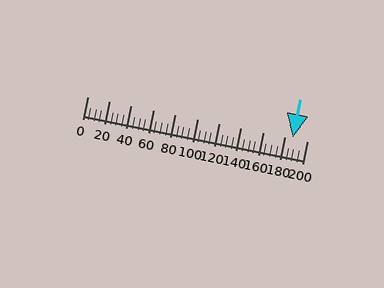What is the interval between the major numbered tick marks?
The major tick marks are spaced 20 units apart.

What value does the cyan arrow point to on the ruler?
The cyan arrow points to approximately 187.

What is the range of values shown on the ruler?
The ruler shows values from 0 to 200.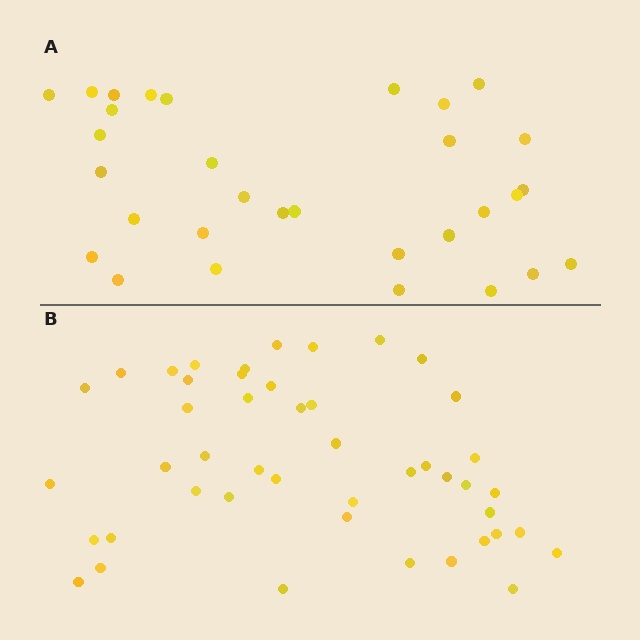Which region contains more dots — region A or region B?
Region B (the bottom region) has more dots.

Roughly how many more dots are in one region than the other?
Region B has approximately 15 more dots than region A.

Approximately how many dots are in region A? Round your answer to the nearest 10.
About 30 dots. (The exact count is 31, which rounds to 30.)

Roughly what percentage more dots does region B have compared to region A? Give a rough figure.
About 50% more.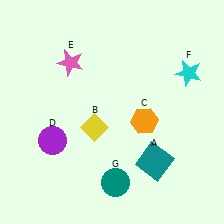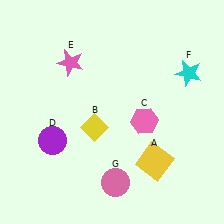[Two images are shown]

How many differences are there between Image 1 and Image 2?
There are 3 differences between the two images.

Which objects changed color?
A changed from teal to yellow. C changed from orange to pink. G changed from teal to pink.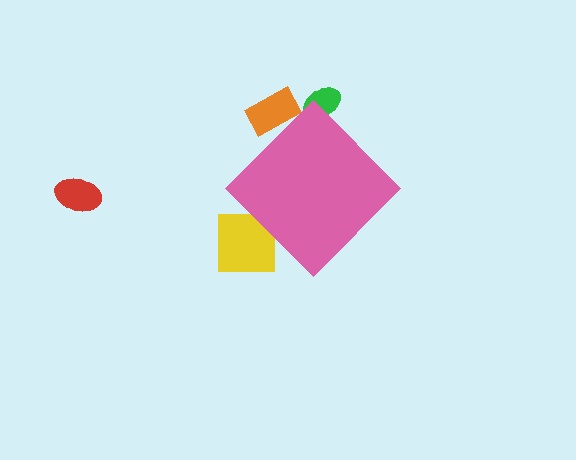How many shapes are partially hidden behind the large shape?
3 shapes are partially hidden.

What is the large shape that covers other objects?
A pink diamond.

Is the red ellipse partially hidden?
No, the red ellipse is fully visible.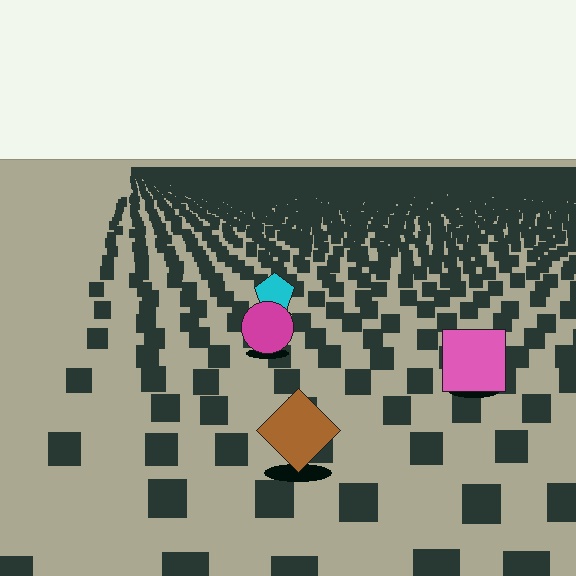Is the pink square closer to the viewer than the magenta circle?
Yes. The pink square is closer — you can tell from the texture gradient: the ground texture is coarser near it.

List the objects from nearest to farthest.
From nearest to farthest: the brown diamond, the pink square, the magenta circle, the cyan pentagon.